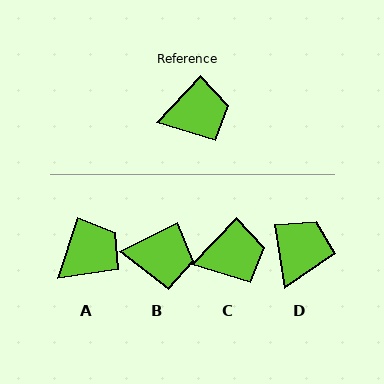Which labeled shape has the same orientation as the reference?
C.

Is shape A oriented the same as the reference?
No, it is off by about 25 degrees.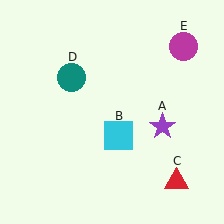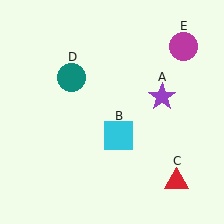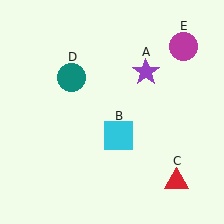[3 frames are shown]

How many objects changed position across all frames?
1 object changed position: purple star (object A).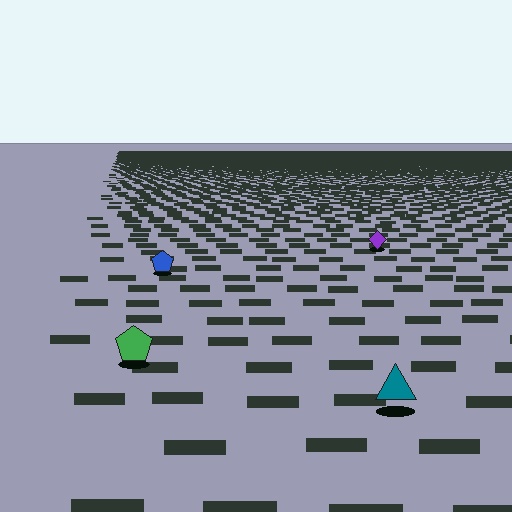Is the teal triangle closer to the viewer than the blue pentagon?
Yes. The teal triangle is closer — you can tell from the texture gradient: the ground texture is coarser near it.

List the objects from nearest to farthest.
From nearest to farthest: the teal triangle, the green pentagon, the blue pentagon, the purple diamond.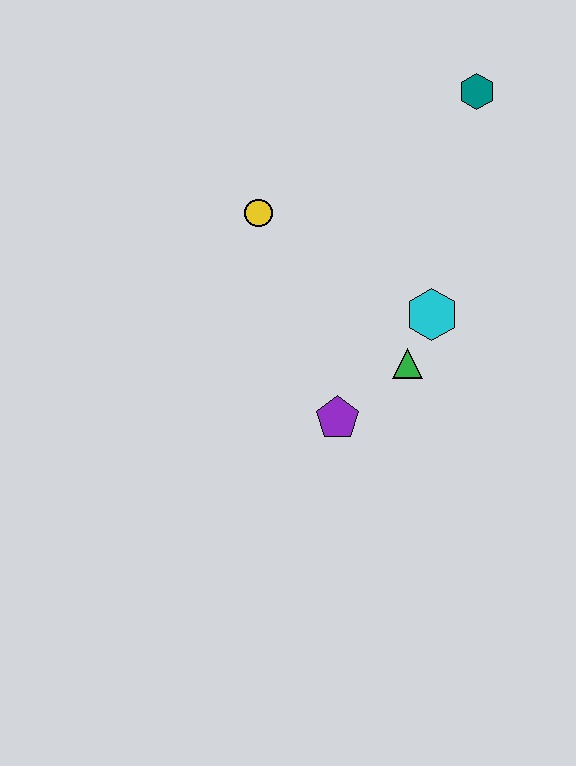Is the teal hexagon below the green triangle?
No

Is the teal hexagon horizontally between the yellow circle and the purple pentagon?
No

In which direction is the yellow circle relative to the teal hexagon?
The yellow circle is to the left of the teal hexagon.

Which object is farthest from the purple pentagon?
The teal hexagon is farthest from the purple pentagon.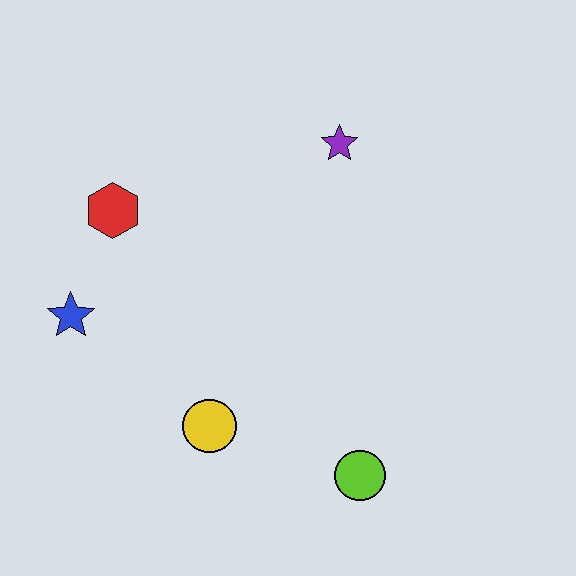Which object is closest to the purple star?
The red hexagon is closest to the purple star.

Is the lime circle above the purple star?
No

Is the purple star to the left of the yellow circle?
No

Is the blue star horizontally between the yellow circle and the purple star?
No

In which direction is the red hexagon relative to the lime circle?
The red hexagon is above the lime circle.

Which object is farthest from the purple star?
The lime circle is farthest from the purple star.